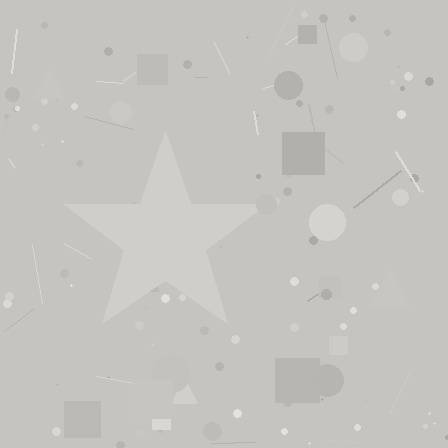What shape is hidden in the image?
A star is hidden in the image.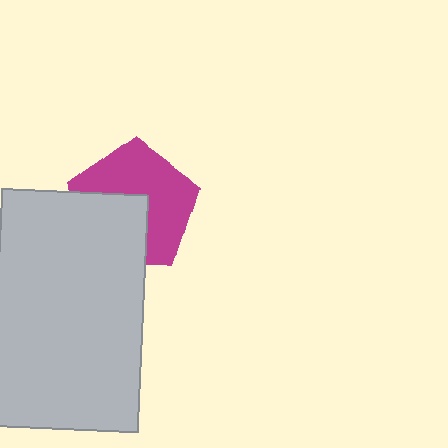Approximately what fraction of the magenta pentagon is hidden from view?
Roughly 41% of the magenta pentagon is hidden behind the light gray rectangle.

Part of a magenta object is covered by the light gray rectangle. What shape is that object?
It is a pentagon.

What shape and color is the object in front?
The object in front is a light gray rectangle.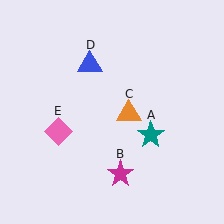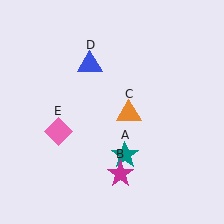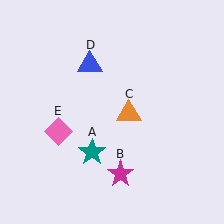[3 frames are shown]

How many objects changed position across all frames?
1 object changed position: teal star (object A).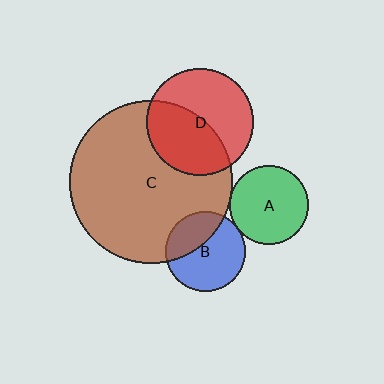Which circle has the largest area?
Circle C (brown).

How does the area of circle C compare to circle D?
Approximately 2.3 times.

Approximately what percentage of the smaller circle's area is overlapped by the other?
Approximately 35%.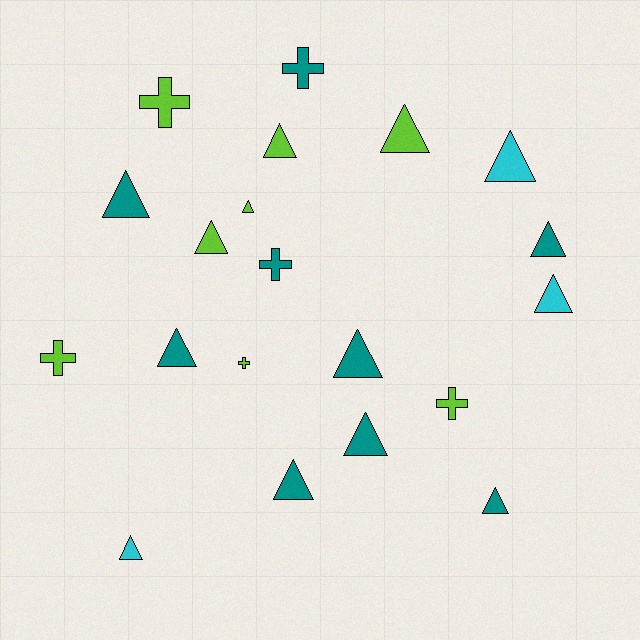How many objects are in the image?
There are 20 objects.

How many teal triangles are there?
There are 7 teal triangles.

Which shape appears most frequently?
Triangle, with 14 objects.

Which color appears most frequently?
Teal, with 9 objects.